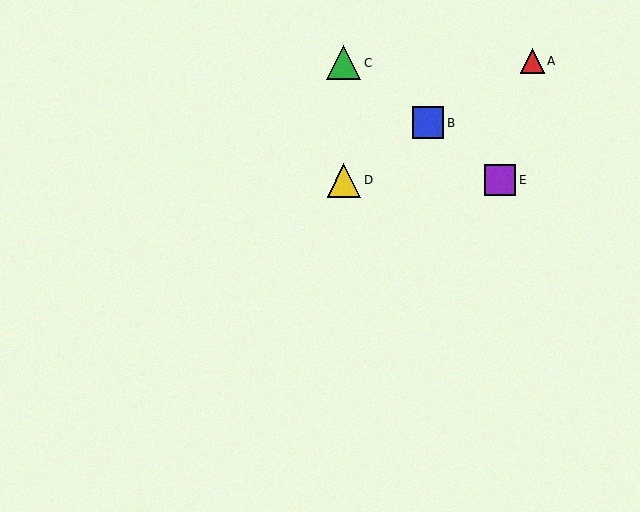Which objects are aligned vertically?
Objects C, D are aligned vertically.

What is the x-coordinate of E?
Object E is at x≈500.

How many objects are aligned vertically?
2 objects (C, D) are aligned vertically.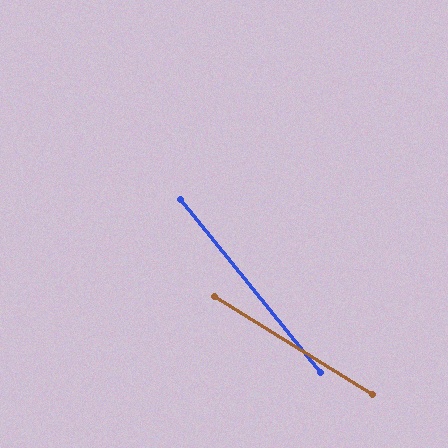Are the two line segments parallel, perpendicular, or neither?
Neither parallel nor perpendicular — they differ by about 19°.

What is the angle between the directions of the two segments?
Approximately 19 degrees.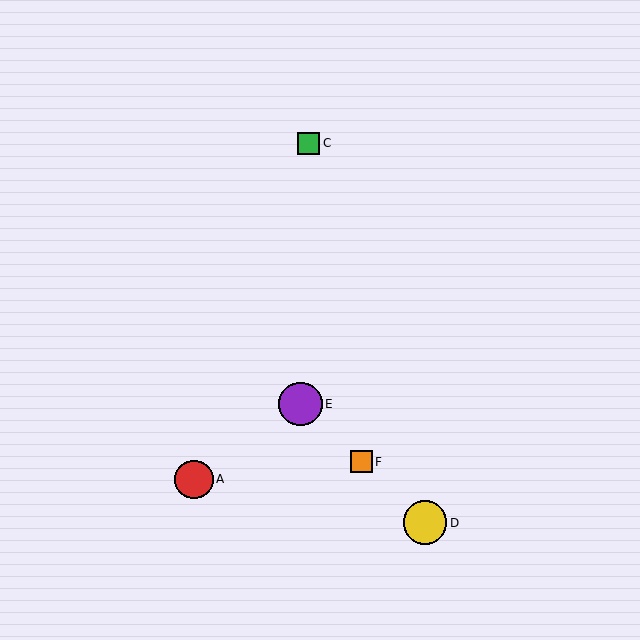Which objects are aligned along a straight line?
Objects B, D, E, F are aligned along a straight line.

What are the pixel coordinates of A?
Object A is at (194, 479).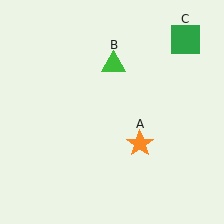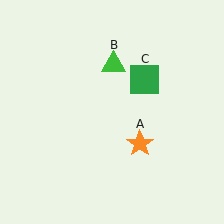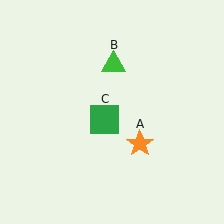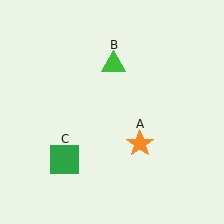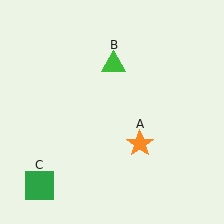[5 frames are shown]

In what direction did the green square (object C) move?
The green square (object C) moved down and to the left.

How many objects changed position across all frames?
1 object changed position: green square (object C).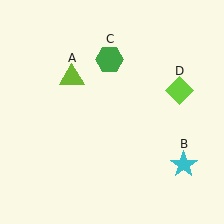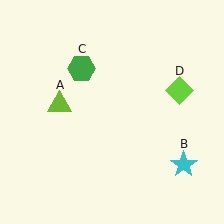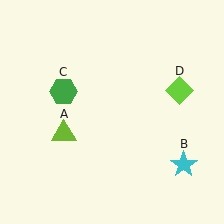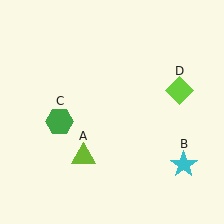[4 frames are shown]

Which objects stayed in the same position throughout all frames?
Cyan star (object B) and lime diamond (object D) remained stationary.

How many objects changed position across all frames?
2 objects changed position: lime triangle (object A), green hexagon (object C).